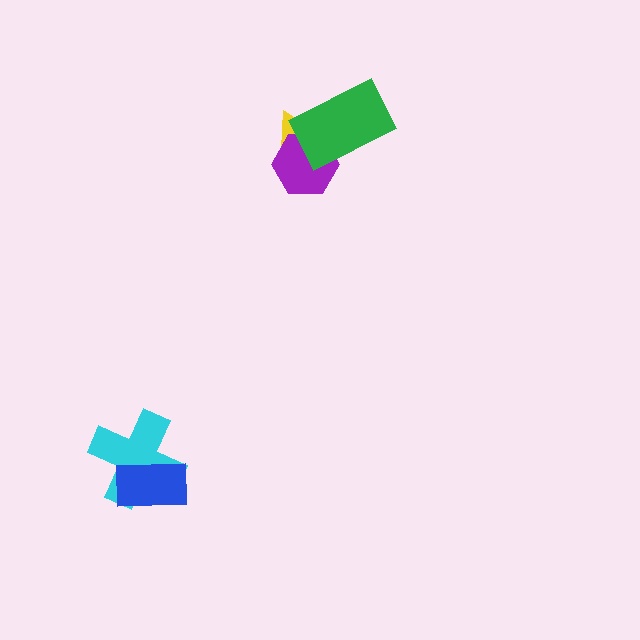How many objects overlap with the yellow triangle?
2 objects overlap with the yellow triangle.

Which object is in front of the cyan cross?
The blue rectangle is in front of the cyan cross.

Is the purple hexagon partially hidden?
Yes, it is partially covered by another shape.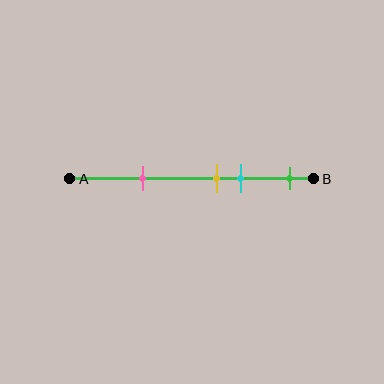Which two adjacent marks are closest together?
The yellow and cyan marks are the closest adjacent pair.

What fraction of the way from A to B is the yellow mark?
The yellow mark is approximately 60% (0.6) of the way from A to B.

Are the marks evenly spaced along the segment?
No, the marks are not evenly spaced.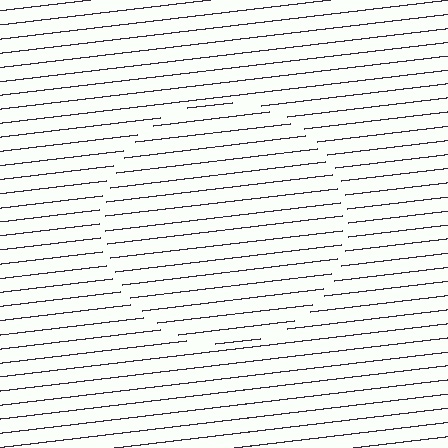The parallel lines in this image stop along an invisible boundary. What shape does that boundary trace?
An illusory circle. The interior of the shape contains the same grating, shifted by half a period — the contour is defined by the phase discontinuity where line-ends from the inner and outer gratings abut.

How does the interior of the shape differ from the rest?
The interior of the shape contains the same grating, shifted by half a period — the contour is defined by the phase discontinuity where line-ends from the inner and outer gratings abut.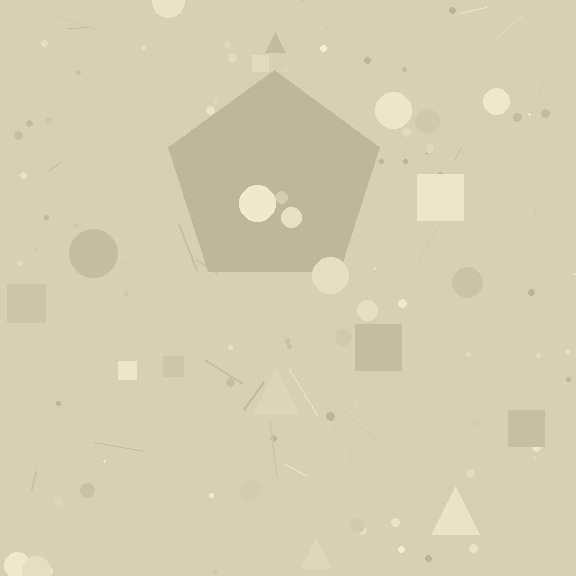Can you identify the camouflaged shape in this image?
The camouflaged shape is a pentagon.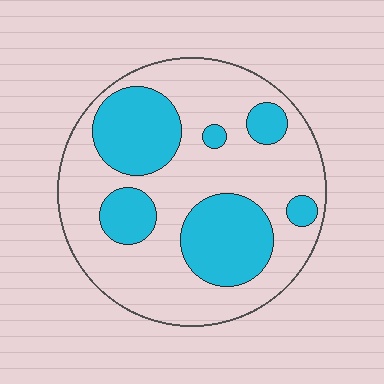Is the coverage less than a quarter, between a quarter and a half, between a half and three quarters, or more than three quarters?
Between a quarter and a half.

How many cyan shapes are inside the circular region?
6.